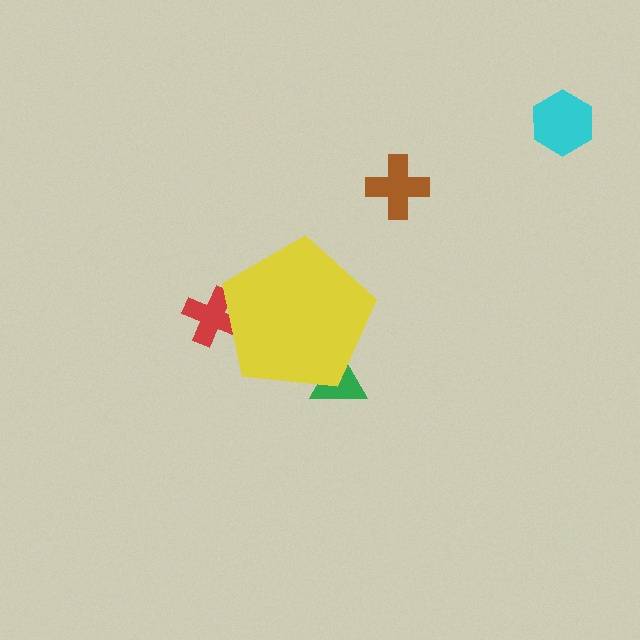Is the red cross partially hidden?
Yes, the red cross is partially hidden behind the yellow pentagon.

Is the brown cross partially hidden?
No, the brown cross is fully visible.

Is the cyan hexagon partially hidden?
No, the cyan hexagon is fully visible.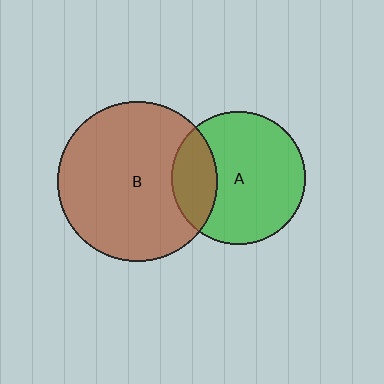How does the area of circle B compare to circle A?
Approximately 1.4 times.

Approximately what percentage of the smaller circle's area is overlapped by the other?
Approximately 25%.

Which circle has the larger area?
Circle B (brown).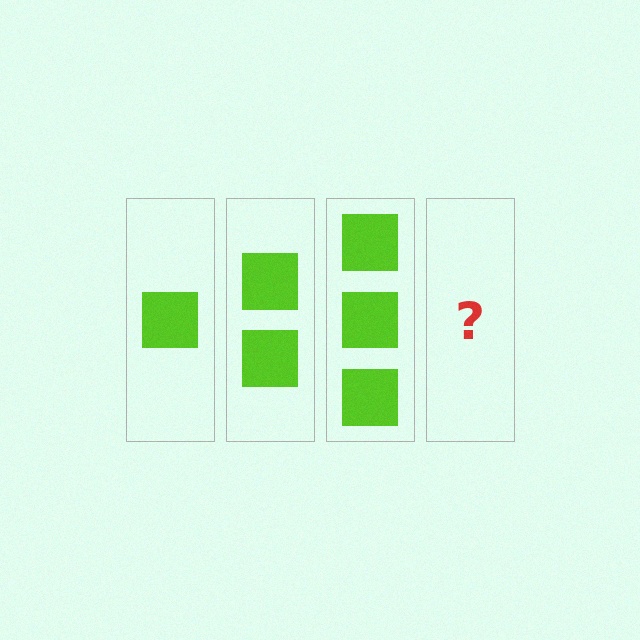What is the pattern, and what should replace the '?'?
The pattern is that each step adds one more square. The '?' should be 4 squares.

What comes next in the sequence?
The next element should be 4 squares.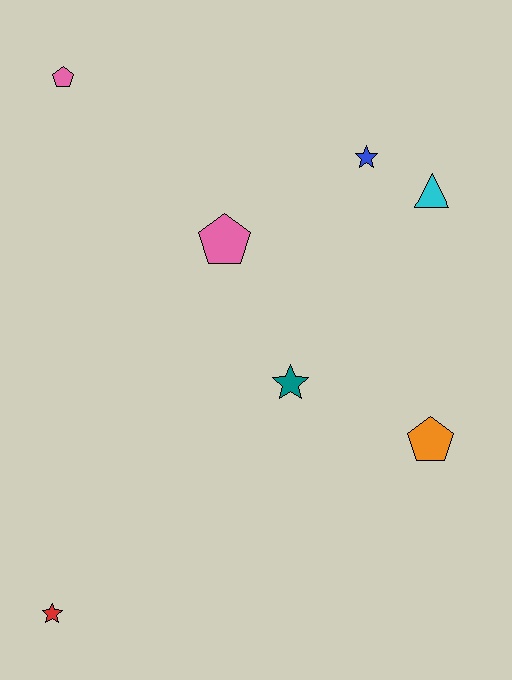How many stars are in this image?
There are 3 stars.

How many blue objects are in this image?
There is 1 blue object.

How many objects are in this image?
There are 7 objects.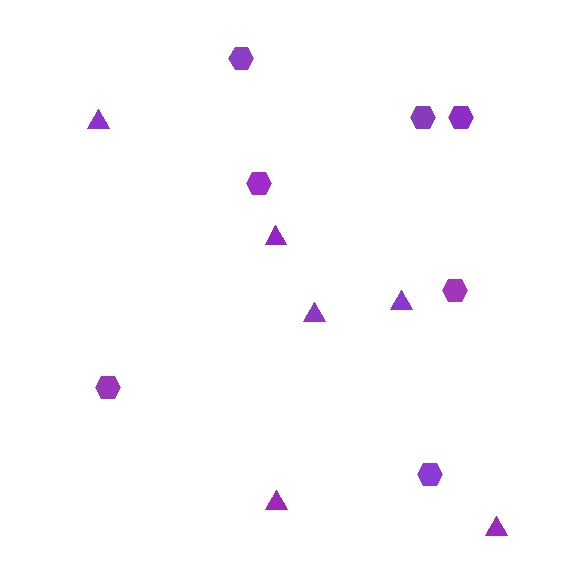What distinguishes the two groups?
There are 2 groups: one group of hexagons (7) and one group of triangles (6).